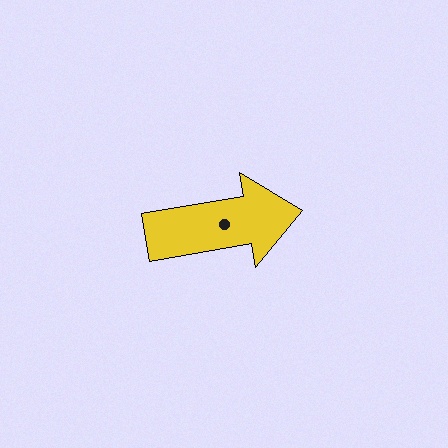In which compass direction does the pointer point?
East.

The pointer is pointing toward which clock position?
Roughly 3 o'clock.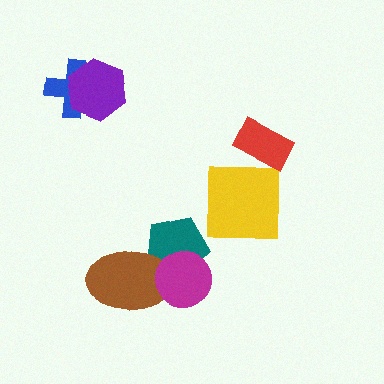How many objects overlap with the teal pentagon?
2 objects overlap with the teal pentagon.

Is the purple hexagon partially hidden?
No, no other shape covers it.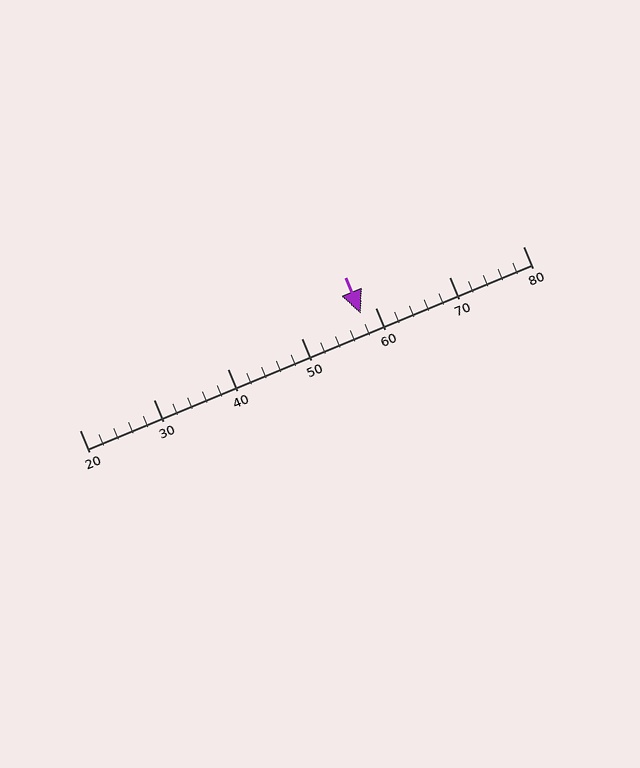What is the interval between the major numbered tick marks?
The major tick marks are spaced 10 units apart.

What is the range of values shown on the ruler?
The ruler shows values from 20 to 80.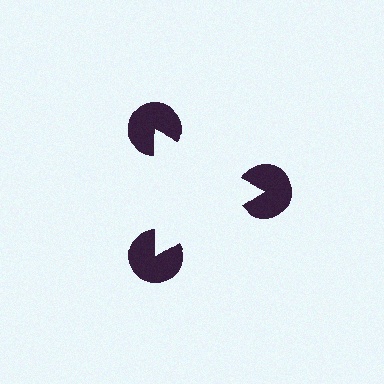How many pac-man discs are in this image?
There are 3 — one at each vertex of the illusory triangle.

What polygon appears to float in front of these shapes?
An illusory triangle — its edges are inferred from the aligned wedge cuts in the pac-man discs, not physically drawn.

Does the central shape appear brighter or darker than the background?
It typically appears slightly brighter than the background, even though no actual brightness change is drawn.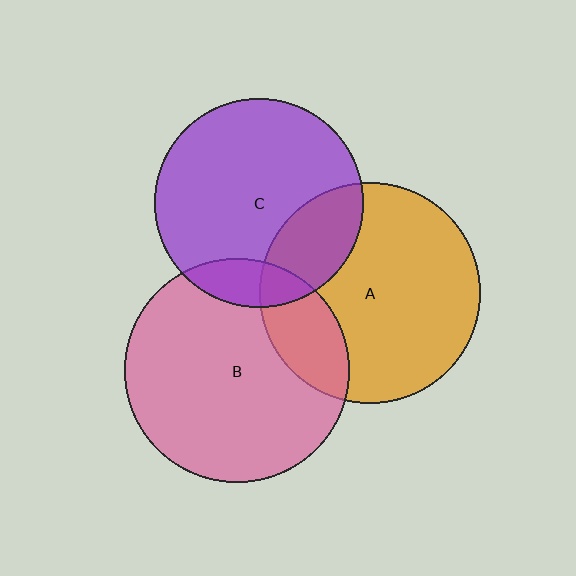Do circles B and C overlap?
Yes.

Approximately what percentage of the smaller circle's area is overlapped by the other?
Approximately 15%.